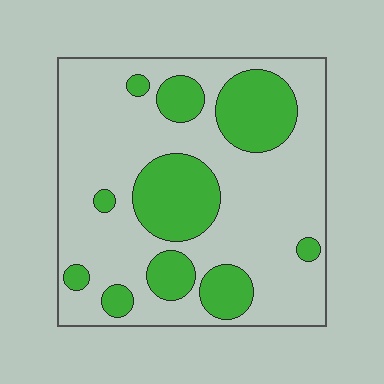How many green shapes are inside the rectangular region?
10.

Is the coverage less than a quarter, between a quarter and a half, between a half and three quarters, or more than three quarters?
Between a quarter and a half.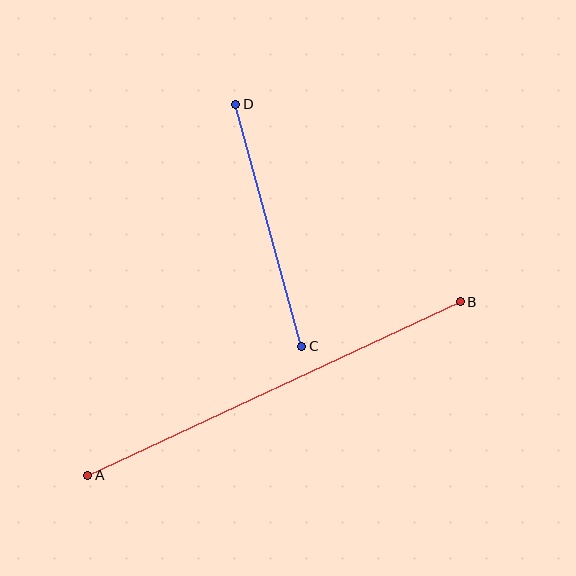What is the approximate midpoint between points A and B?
The midpoint is at approximately (274, 389) pixels.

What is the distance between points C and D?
The distance is approximately 251 pixels.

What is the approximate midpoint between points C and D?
The midpoint is at approximately (269, 225) pixels.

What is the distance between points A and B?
The distance is approximately 411 pixels.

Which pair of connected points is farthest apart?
Points A and B are farthest apart.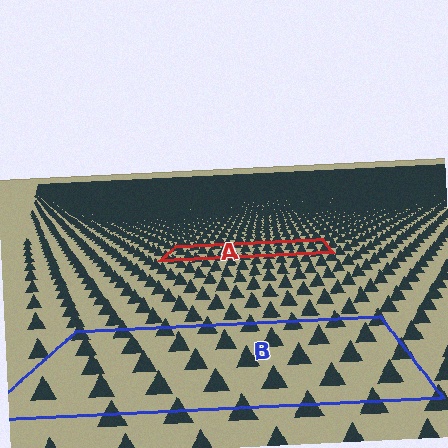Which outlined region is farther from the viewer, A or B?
Region A is farther from the viewer — the texture elements inside it appear smaller and more densely packed.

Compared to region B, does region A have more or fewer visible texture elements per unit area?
Region A has more texture elements per unit area — they are packed more densely because it is farther away.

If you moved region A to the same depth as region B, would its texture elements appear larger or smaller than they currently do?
They would appear larger. At a closer depth, the same texture elements are projected at a bigger on-screen size.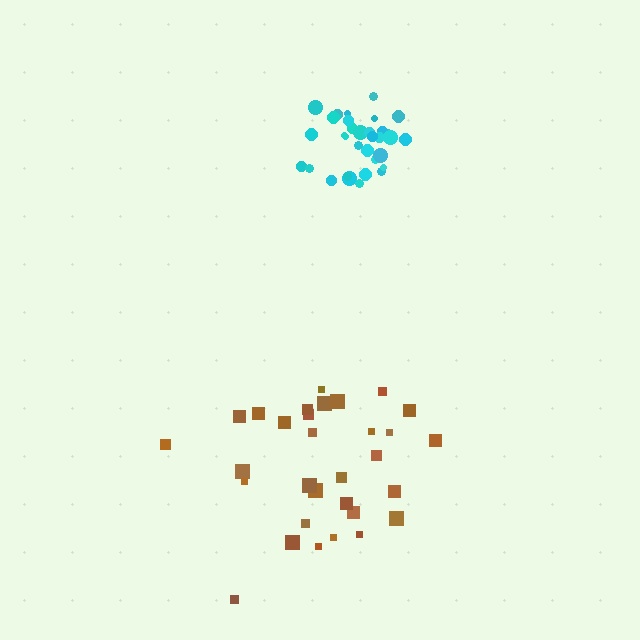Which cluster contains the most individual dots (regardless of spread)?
Cyan (33).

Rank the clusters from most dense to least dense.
cyan, brown.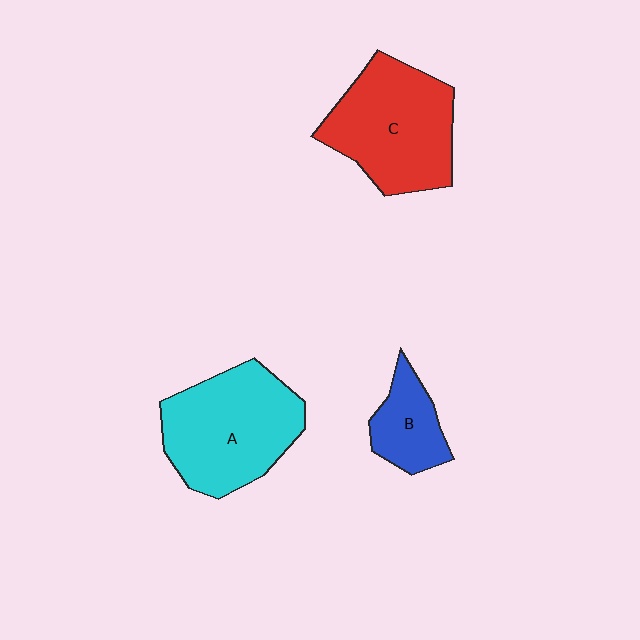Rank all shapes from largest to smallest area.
From largest to smallest: A (cyan), C (red), B (blue).